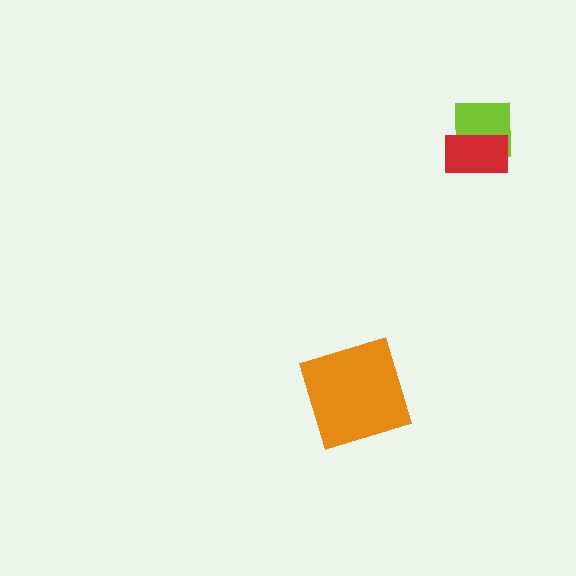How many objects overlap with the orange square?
0 objects overlap with the orange square.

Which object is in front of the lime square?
The red rectangle is in front of the lime square.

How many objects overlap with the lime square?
1 object overlaps with the lime square.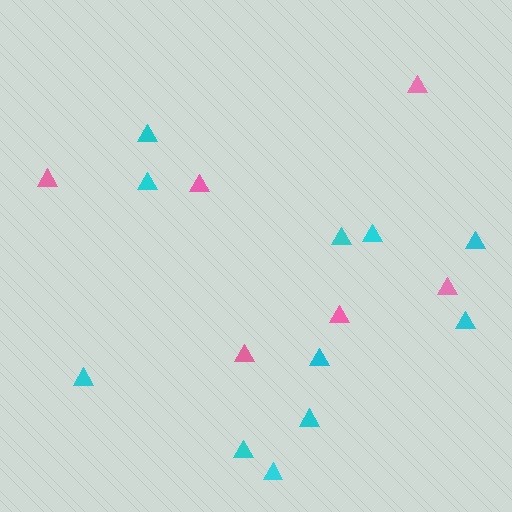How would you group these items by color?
There are 2 groups: one group of cyan triangles (11) and one group of pink triangles (6).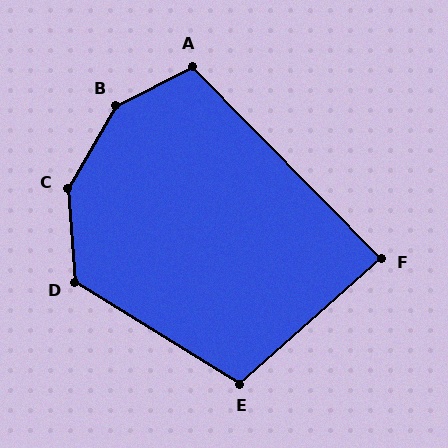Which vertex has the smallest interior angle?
F, at approximately 87 degrees.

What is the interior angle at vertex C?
Approximately 146 degrees (obtuse).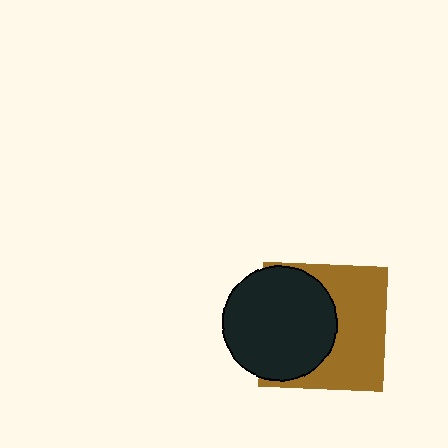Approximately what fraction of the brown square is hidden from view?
Roughly 47% of the brown square is hidden behind the black circle.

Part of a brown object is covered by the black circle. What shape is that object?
It is a square.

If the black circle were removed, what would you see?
You would see the complete brown square.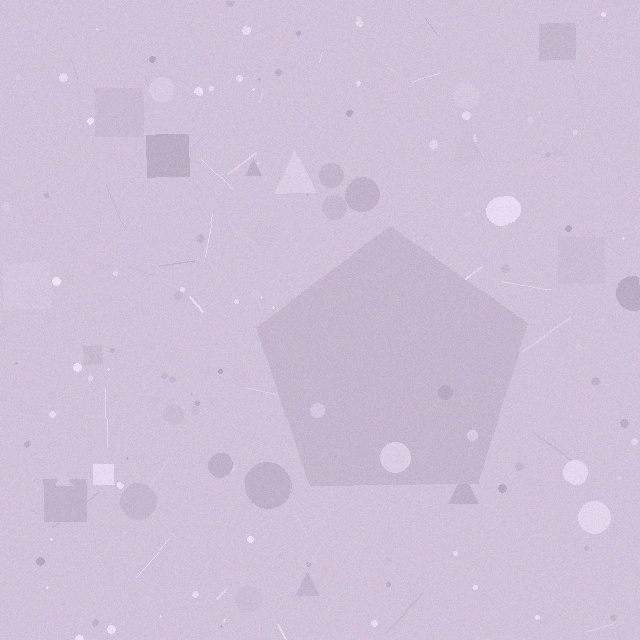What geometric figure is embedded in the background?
A pentagon is embedded in the background.